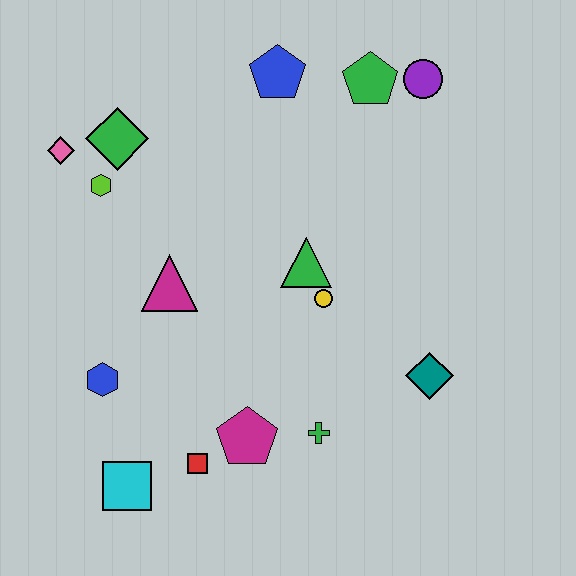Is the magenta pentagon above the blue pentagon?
No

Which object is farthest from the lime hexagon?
The teal diamond is farthest from the lime hexagon.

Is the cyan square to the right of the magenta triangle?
No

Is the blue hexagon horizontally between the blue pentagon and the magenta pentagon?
No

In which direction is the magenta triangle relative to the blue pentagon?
The magenta triangle is below the blue pentagon.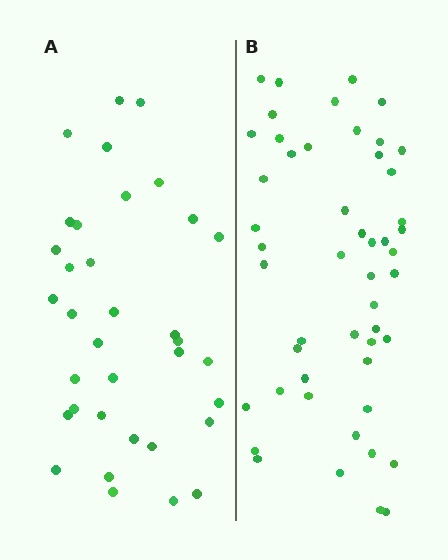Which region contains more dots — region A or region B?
Region B (the right region) has more dots.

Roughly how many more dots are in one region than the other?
Region B has approximately 15 more dots than region A.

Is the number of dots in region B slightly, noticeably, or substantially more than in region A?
Region B has noticeably more, but not dramatically so. The ratio is roughly 1.4 to 1.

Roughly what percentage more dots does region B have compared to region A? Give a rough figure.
About 45% more.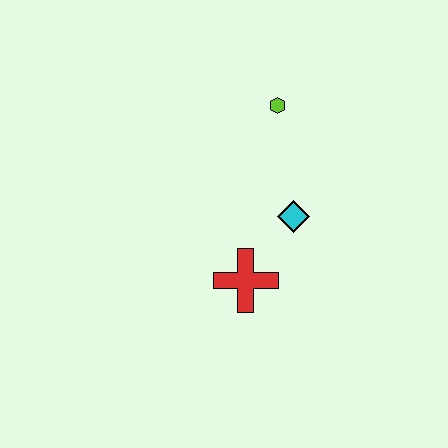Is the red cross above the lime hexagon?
No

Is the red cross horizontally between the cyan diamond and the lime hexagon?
No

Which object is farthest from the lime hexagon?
The red cross is farthest from the lime hexagon.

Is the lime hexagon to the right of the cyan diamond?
No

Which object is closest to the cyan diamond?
The red cross is closest to the cyan diamond.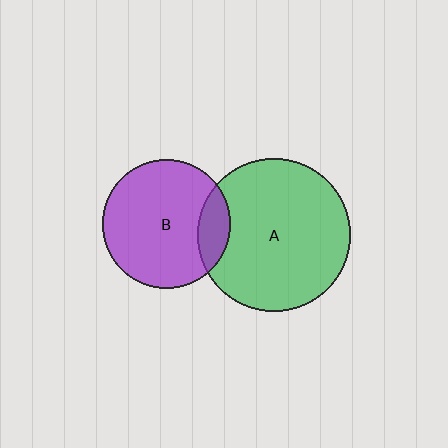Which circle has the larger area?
Circle A (green).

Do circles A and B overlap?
Yes.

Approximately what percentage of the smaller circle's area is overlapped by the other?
Approximately 15%.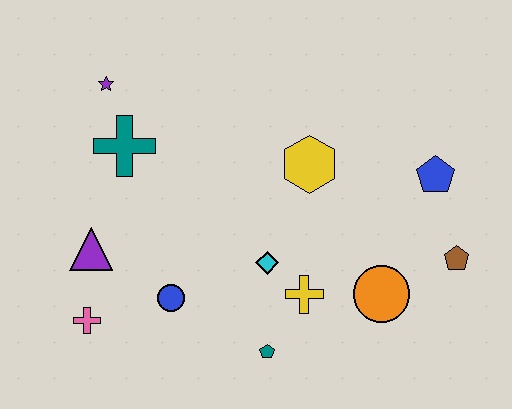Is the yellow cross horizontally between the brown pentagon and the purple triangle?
Yes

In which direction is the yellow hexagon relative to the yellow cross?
The yellow hexagon is above the yellow cross.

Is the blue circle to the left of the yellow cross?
Yes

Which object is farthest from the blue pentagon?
The pink cross is farthest from the blue pentagon.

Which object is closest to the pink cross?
The purple triangle is closest to the pink cross.